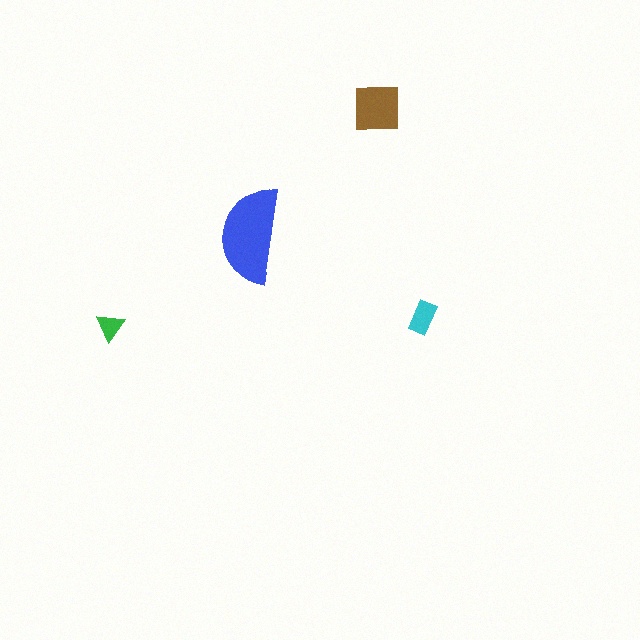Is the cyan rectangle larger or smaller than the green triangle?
Larger.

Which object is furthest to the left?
The green triangle is leftmost.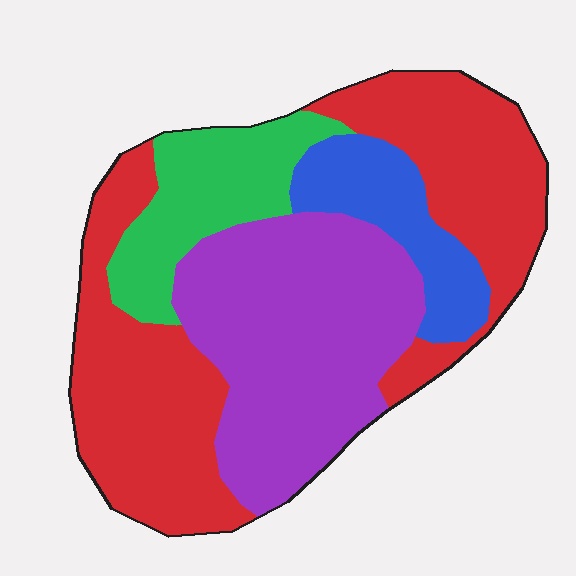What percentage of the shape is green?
Green covers around 15% of the shape.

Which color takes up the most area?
Red, at roughly 40%.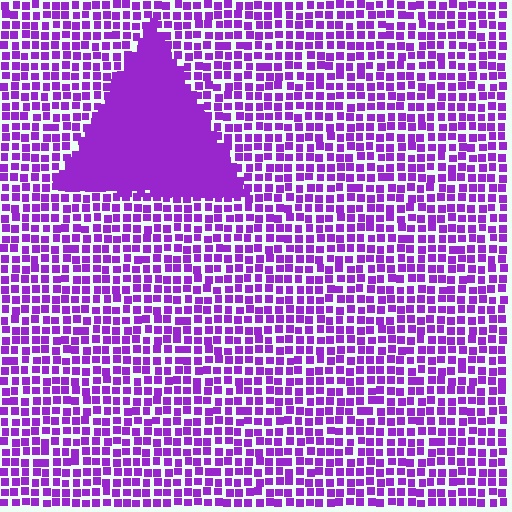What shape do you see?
I see a triangle.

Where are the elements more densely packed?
The elements are more densely packed inside the triangle boundary.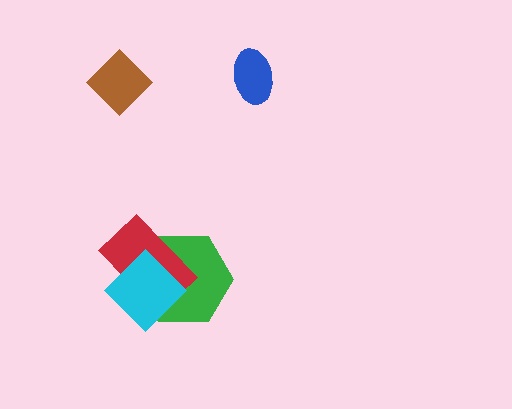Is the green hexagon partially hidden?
Yes, it is partially covered by another shape.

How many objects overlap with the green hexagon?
2 objects overlap with the green hexagon.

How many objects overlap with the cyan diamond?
2 objects overlap with the cyan diamond.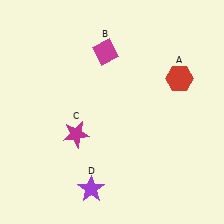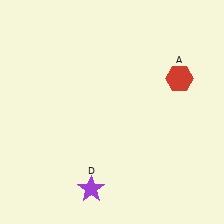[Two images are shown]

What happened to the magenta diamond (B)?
The magenta diamond (B) was removed in Image 2. It was in the top-left area of Image 1.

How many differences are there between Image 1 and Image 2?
There are 2 differences between the two images.